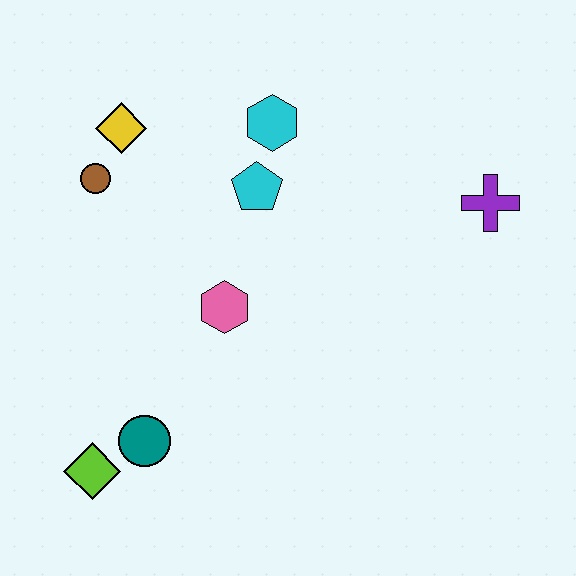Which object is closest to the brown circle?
The yellow diamond is closest to the brown circle.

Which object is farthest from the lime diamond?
The purple cross is farthest from the lime diamond.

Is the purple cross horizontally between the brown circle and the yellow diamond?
No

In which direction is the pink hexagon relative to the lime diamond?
The pink hexagon is above the lime diamond.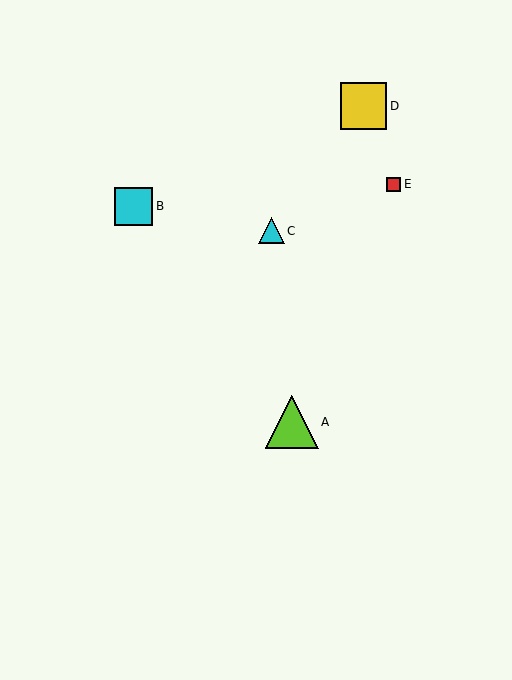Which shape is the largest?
The lime triangle (labeled A) is the largest.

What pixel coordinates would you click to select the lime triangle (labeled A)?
Click at (292, 422) to select the lime triangle A.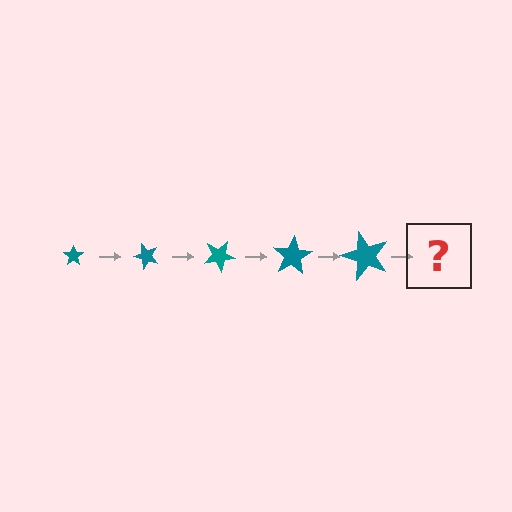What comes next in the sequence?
The next element should be a star, larger than the previous one and rotated 250 degrees from the start.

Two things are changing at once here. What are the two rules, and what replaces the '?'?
The two rules are that the star grows larger each step and it rotates 50 degrees each step. The '?' should be a star, larger than the previous one and rotated 250 degrees from the start.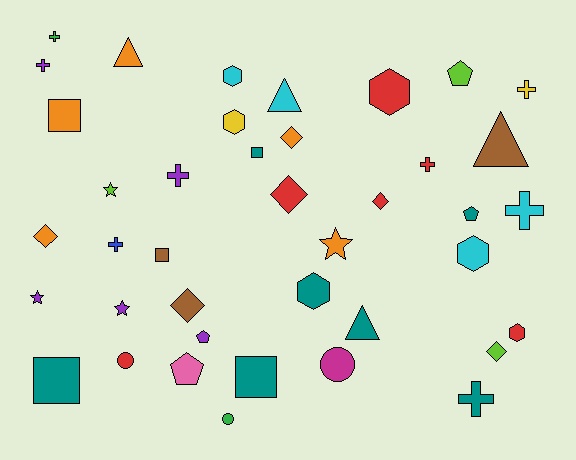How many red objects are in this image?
There are 6 red objects.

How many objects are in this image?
There are 40 objects.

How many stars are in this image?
There are 4 stars.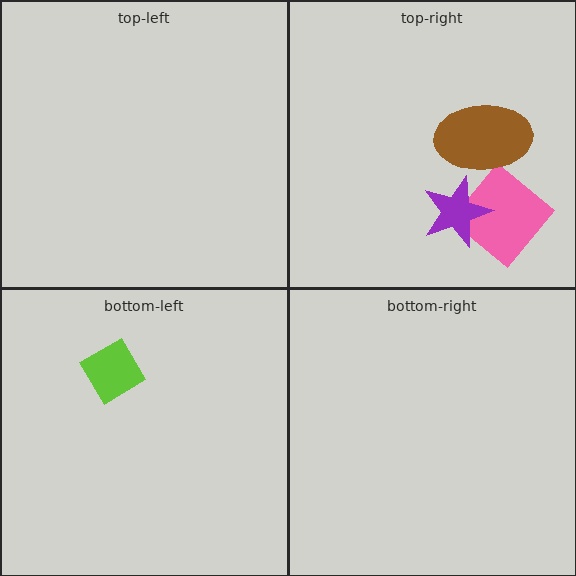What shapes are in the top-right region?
The pink diamond, the purple star, the brown ellipse.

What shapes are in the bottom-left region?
The lime diamond.